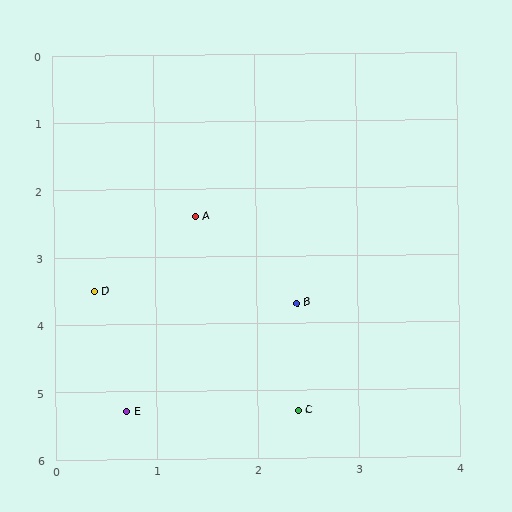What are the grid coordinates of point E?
Point E is at approximately (0.7, 5.3).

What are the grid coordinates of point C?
Point C is at approximately (2.4, 5.3).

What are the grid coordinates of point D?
Point D is at approximately (0.4, 3.5).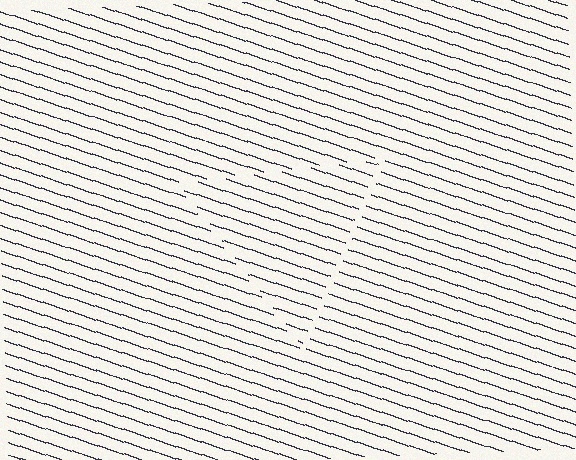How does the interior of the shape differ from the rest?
The interior of the shape contains the same grating, shifted by half a period — the contour is defined by the phase discontinuity where line-ends from the inner and outer gratings abut.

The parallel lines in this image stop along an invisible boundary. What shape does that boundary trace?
An illusory triangle. The interior of the shape contains the same grating, shifted by half a period — the contour is defined by the phase discontinuity where line-ends from the inner and outer gratings abut.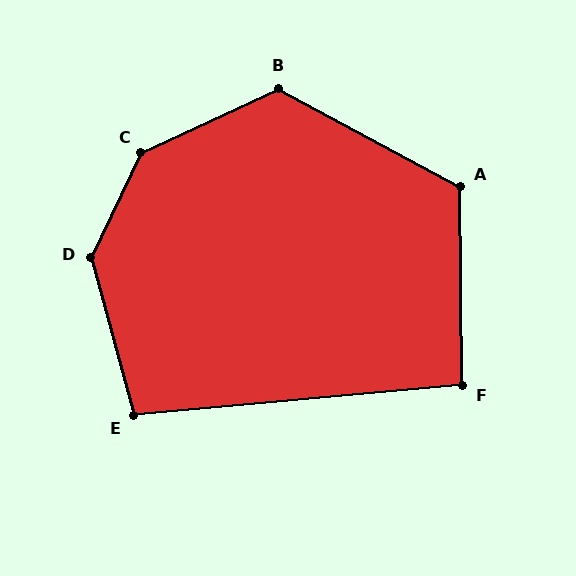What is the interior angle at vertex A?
Approximately 119 degrees (obtuse).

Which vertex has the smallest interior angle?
F, at approximately 94 degrees.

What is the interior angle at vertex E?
Approximately 100 degrees (obtuse).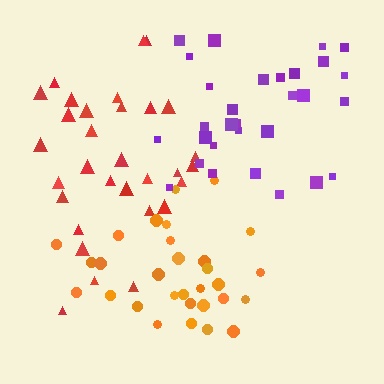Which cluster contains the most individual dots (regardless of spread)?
Red (31).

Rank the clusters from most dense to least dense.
orange, purple, red.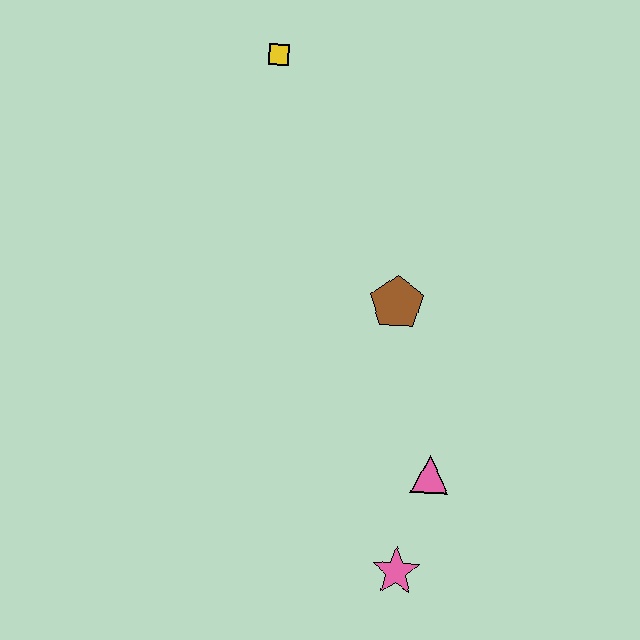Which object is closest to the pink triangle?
The pink star is closest to the pink triangle.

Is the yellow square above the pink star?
Yes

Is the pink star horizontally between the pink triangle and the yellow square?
Yes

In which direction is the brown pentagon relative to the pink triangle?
The brown pentagon is above the pink triangle.